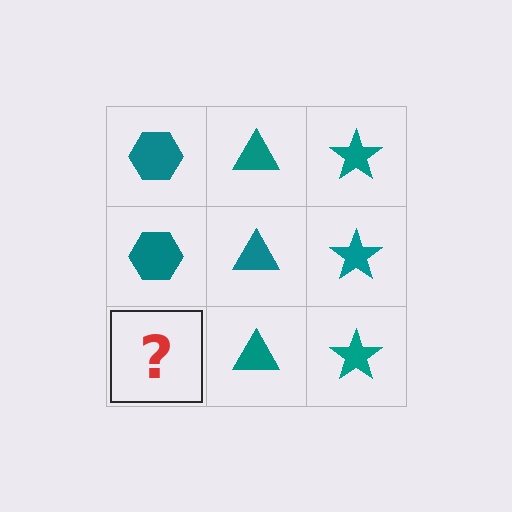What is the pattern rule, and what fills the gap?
The rule is that each column has a consistent shape. The gap should be filled with a teal hexagon.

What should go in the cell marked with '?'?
The missing cell should contain a teal hexagon.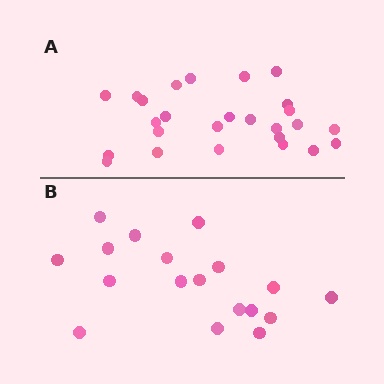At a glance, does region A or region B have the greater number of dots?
Region A (the top region) has more dots.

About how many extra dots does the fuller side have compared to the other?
Region A has roughly 8 or so more dots than region B.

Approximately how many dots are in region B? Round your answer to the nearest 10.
About 20 dots. (The exact count is 18, which rounds to 20.)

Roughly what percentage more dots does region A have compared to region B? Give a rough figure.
About 45% more.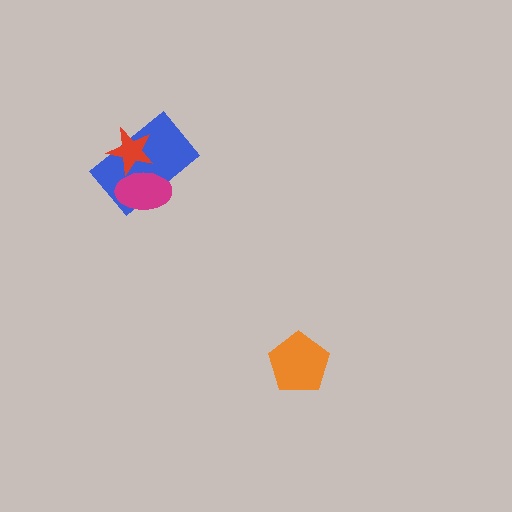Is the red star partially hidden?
Yes, it is partially covered by another shape.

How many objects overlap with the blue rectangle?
2 objects overlap with the blue rectangle.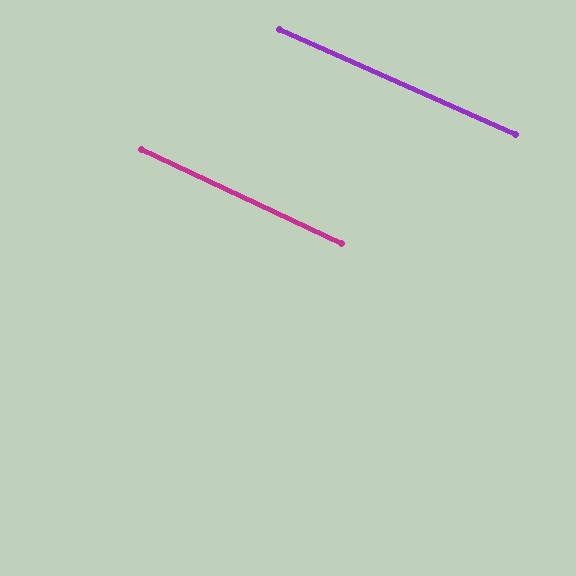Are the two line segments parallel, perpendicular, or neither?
Parallel — their directions differ by only 1.3°.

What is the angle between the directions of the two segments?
Approximately 1 degree.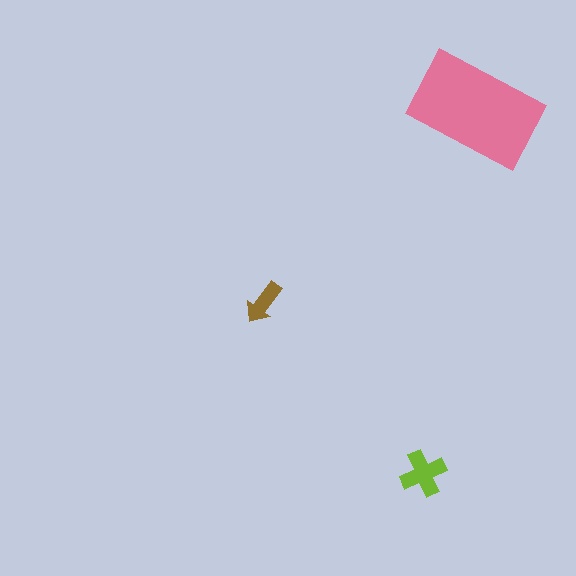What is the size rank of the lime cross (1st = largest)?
2nd.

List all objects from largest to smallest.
The pink rectangle, the lime cross, the brown arrow.